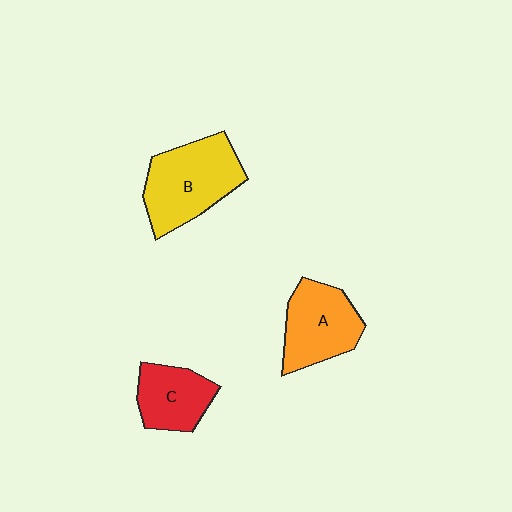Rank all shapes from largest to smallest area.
From largest to smallest: B (yellow), A (orange), C (red).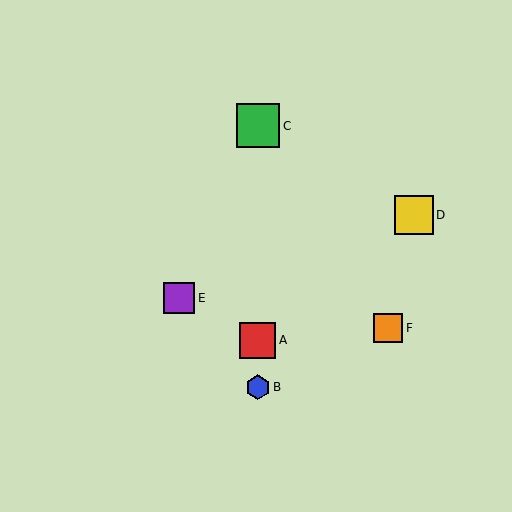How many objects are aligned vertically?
3 objects (A, B, C) are aligned vertically.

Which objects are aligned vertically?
Objects A, B, C are aligned vertically.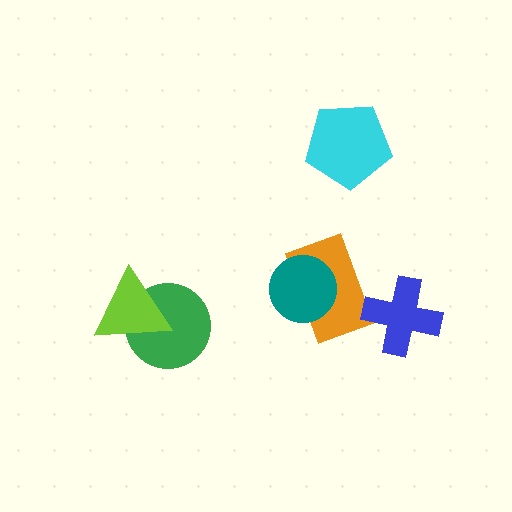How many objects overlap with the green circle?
1 object overlaps with the green circle.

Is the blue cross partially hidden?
No, no other shape covers it.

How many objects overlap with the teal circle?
1 object overlaps with the teal circle.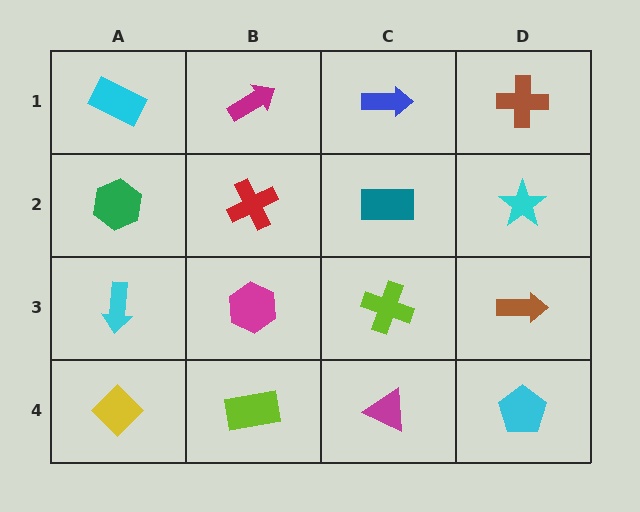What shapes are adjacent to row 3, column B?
A red cross (row 2, column B), a lime rectangle (row 4, column B), a cyan arrow (row 3, column A), a lime cross (row 3, column C).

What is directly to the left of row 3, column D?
A lime cross.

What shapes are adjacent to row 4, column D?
A brown arrow (row 3, column D), a magenta triangle (row 4, column C).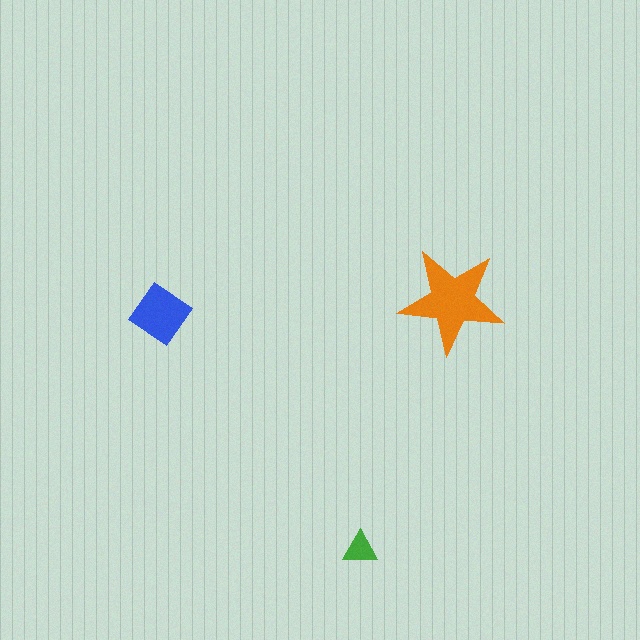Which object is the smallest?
The green triangle.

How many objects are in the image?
There are 3 objects in the image.